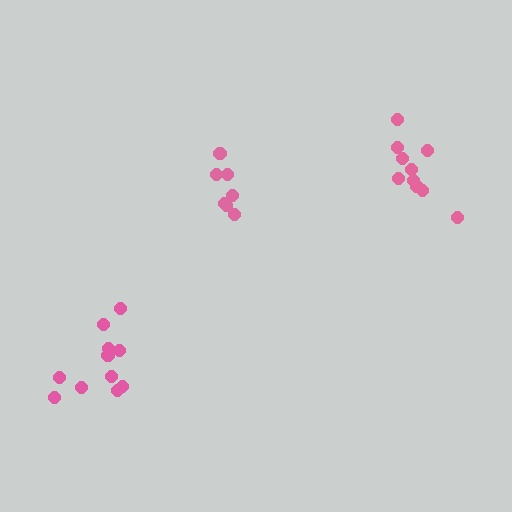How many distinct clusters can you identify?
There are 3 distinct clusters.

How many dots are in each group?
Group 1: 11 dots, Group 2: 10 dots, Group 3: 7 dots (28 total).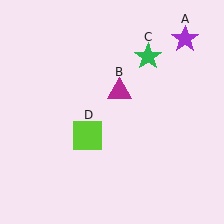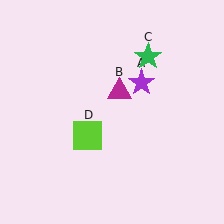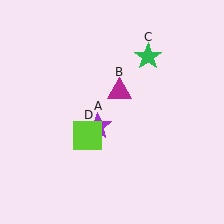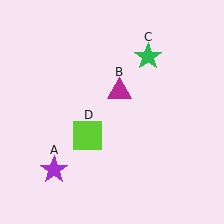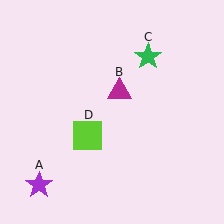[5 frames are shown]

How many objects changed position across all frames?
1 object changed position: purple star (object A).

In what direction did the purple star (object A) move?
The purple star (object A) moved down and to the left.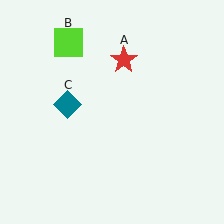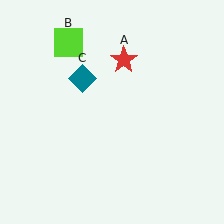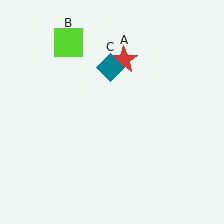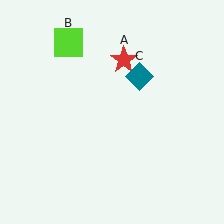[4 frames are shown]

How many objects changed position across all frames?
1 object changed position: teal diamond (object C).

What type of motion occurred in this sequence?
The teal diamond (object C) rotated clockwise around the center of the scene.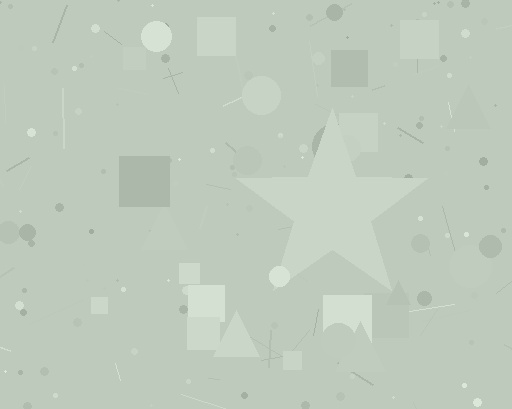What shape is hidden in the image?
A star is hidden in the image.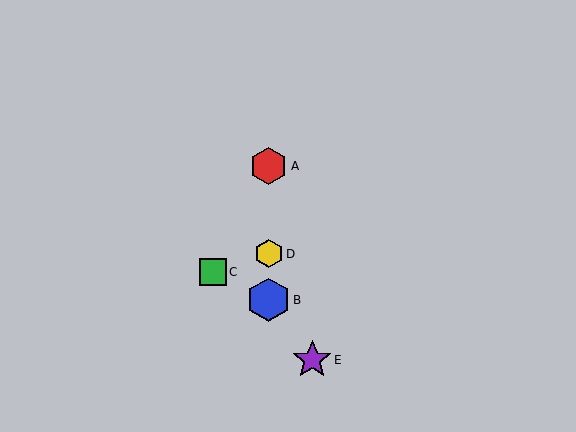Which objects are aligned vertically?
Objects A, B, D are aligned vertically.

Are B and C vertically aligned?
No, B is at x≈269 and C is at x≈213.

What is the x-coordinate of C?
Object C is at x≈213.